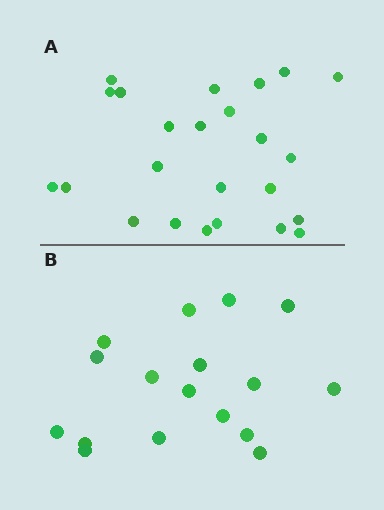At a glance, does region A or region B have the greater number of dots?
Region A (the top region) has more dots.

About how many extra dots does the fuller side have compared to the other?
Region A has roughly 8 or so more dots than region B.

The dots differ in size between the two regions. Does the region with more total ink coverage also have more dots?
No. Region B has more total ink coverage because its dots are larger, but region A actually contains more individual dots. Total area can be misleading — the number of items is what matters here.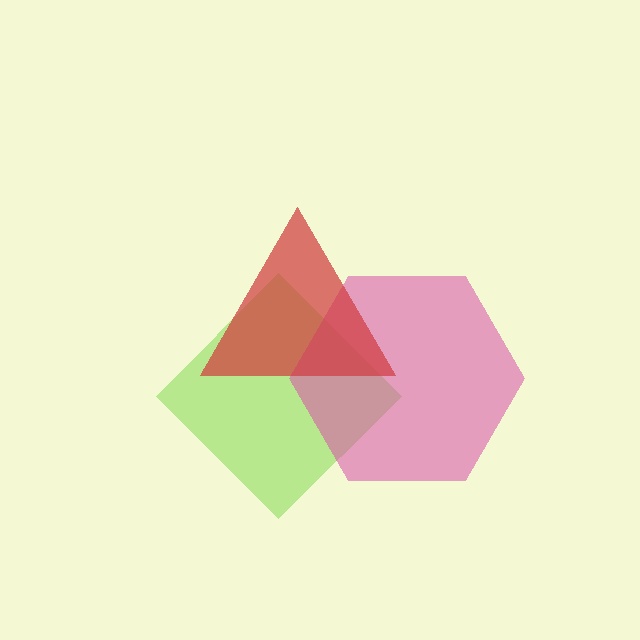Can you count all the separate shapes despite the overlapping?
Yes, there are 3 separate shapes.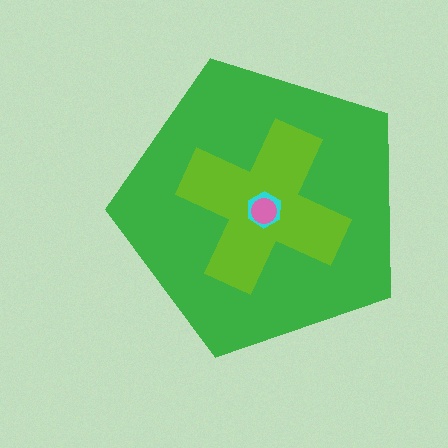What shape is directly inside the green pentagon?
The lime cross.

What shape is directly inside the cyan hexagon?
The pink circle.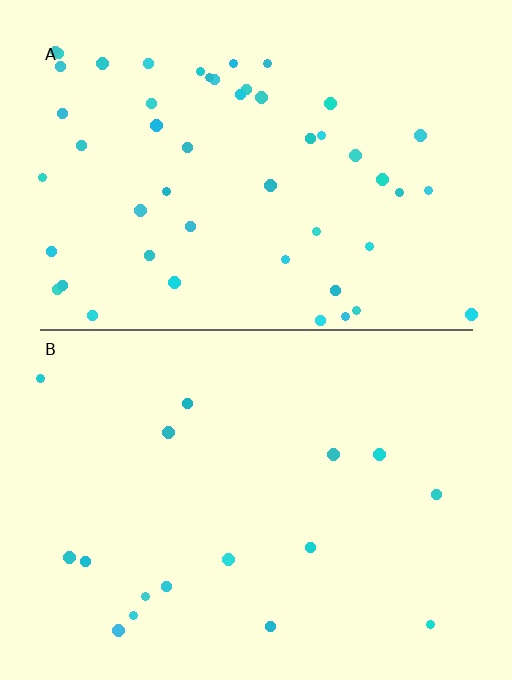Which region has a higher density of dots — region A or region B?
A (the top).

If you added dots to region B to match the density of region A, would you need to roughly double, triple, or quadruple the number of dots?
Approximately triple.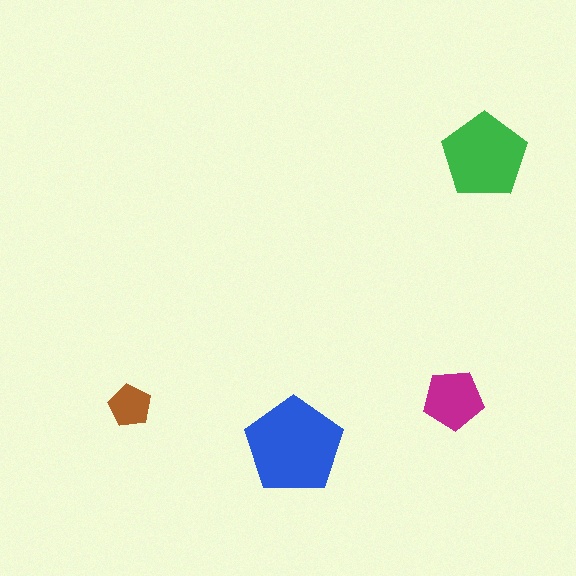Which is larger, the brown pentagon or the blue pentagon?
The blue one.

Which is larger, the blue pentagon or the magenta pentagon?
The blue one.